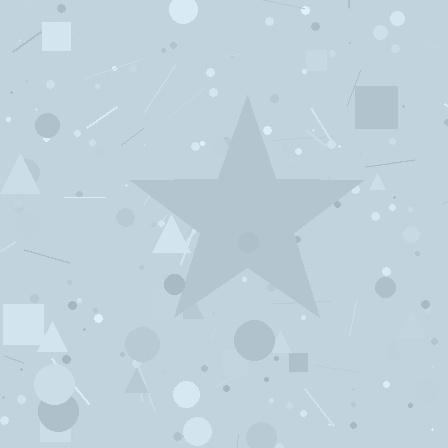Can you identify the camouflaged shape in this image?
The camouflaged shape is a star.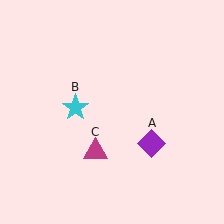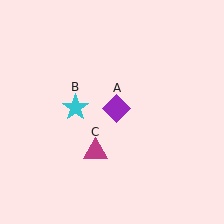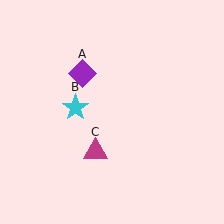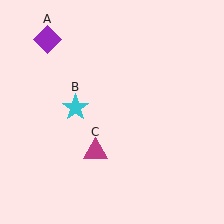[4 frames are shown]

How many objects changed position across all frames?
1 object changed position: purple diamond (object A).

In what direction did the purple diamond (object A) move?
The purple diamond (object A) moved up and to the left.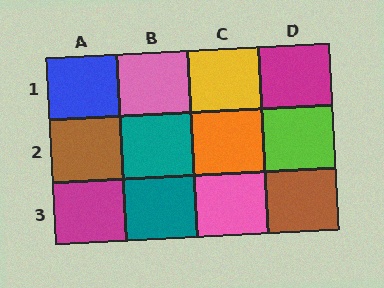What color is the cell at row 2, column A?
Brown.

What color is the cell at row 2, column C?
Orange.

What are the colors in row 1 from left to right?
Blue, pink, yellow, magenta.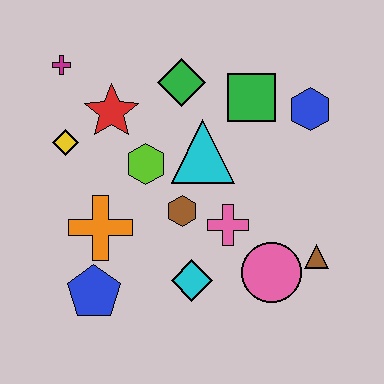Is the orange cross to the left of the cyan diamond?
Yes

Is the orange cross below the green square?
Yes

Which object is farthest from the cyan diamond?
The magenta cross is farthest from the cyan diamond.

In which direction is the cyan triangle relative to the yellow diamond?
The cyan triangle is to the right of the yellow diamond.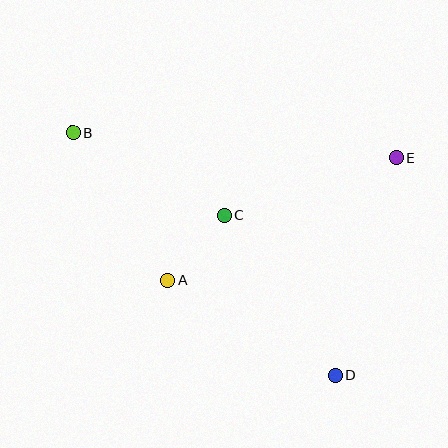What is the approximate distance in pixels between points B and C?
The distance between B and C is approximately 173 pixels.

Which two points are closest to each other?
Points A and C are closest to each other.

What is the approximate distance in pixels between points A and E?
The distance between A and E is approximately 259 pixels.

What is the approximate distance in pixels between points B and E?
The distance between B and E is approximately 324 pixels.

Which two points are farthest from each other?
Points B and D are farthest from each other.